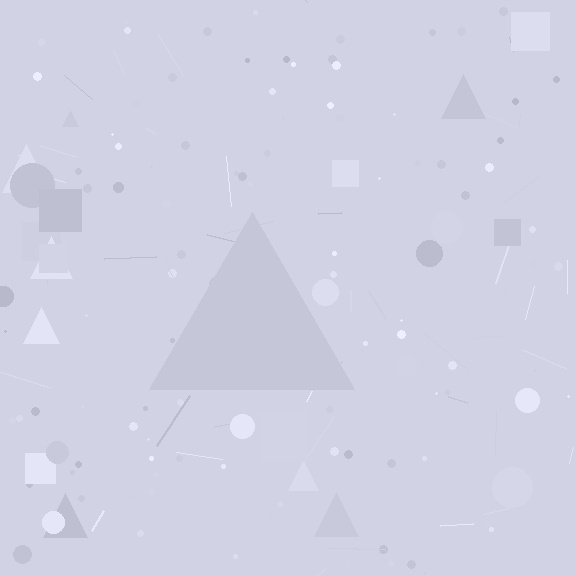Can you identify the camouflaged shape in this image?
The camouflaged shape is a triangle.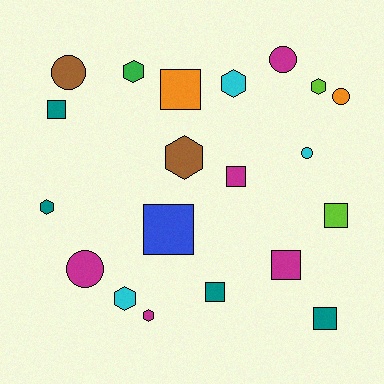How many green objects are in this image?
There is 1 green object.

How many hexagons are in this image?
There are 7 hexagons.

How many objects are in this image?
There are 20 objects.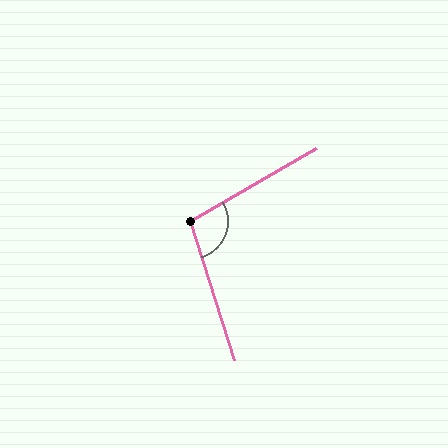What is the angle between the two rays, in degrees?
Approximately 102 degrees.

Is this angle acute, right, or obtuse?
It is obtuse.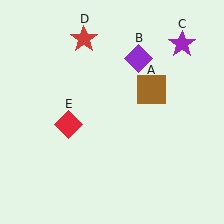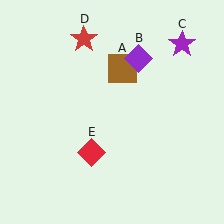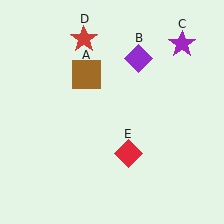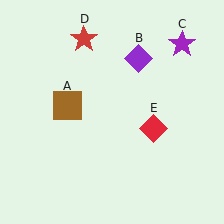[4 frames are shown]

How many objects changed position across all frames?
2 objects changed position: brown square (object A), red diamond (object E).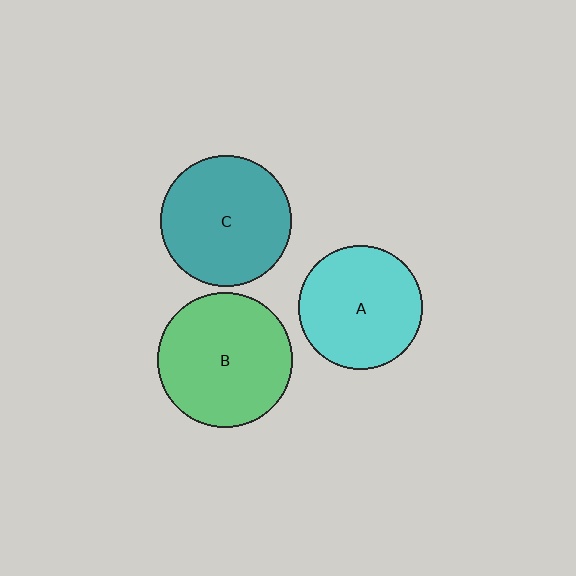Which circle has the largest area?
Circle B (green).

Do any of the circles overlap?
No, none of the circles overlap.